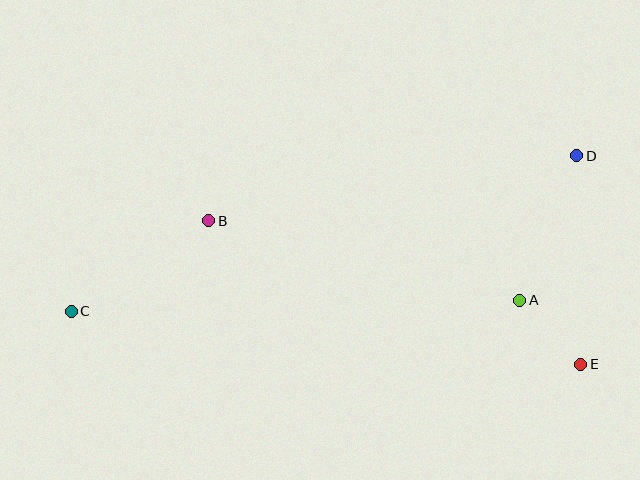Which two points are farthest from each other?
Points C and D are farthest from each other.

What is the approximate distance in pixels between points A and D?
The distance between A and D is approximately 156 pixels.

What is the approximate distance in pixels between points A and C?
The distance between A and C is approximately 448 pixels.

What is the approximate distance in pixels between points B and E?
The distance between B and E is approximately 399 pixels.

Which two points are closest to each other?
Points A and E are closest to each other.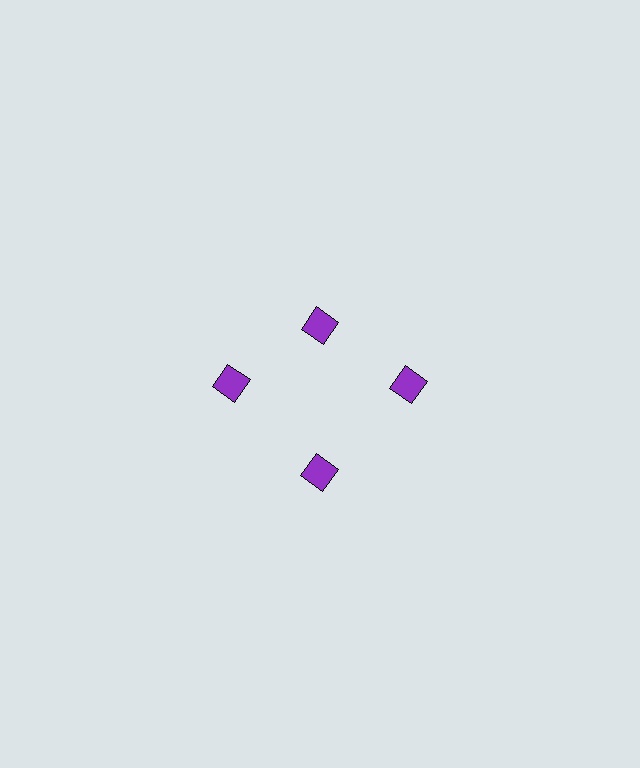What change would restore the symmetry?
The symmetry would be restored by moving it outward, back onto the ring so that all 4 squares sit at equal angles and equal distance from the center.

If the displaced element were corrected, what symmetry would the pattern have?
It would have 4-fold rotational symmetry — the pattern would map onto itself every 90 degrees.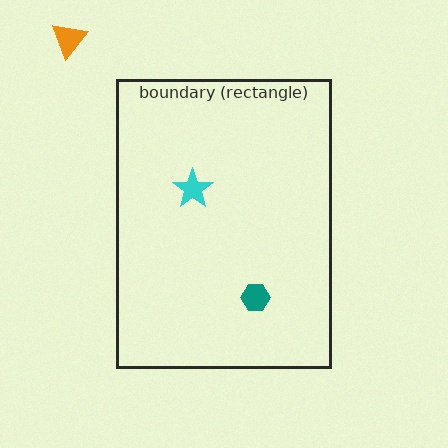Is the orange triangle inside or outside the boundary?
Outside.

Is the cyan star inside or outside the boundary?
Inside.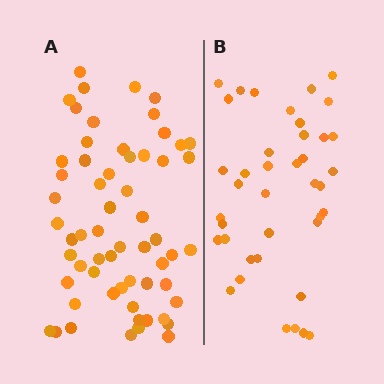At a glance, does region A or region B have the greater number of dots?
Region A (the left region) has more dots.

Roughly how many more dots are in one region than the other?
Region A has approximately 20 more dots than region B.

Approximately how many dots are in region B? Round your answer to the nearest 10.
About 40 dots.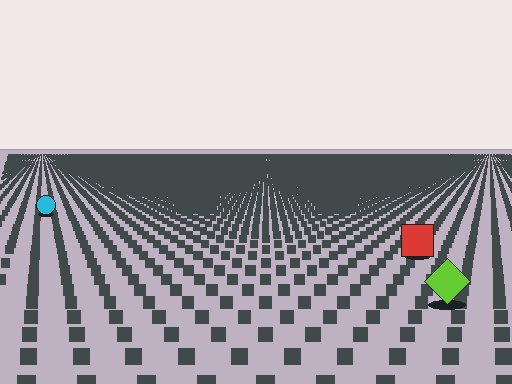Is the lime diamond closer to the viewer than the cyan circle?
Yes. The lime diamond is closer — you can tell from the texture gradient: the ground texture is coarser near it.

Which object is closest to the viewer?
The lime diamond is closest. The texture marks near it are larger and more spread out.